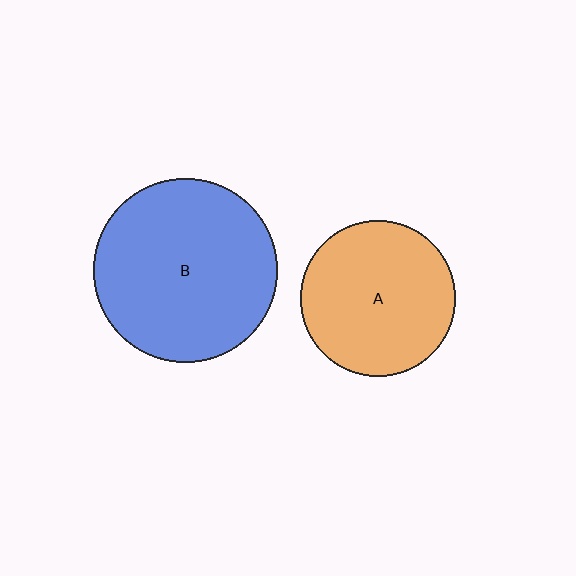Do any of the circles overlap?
No, none of the circles overlap.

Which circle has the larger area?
Circle B (blue).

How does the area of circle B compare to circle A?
Approximately 1.4 times.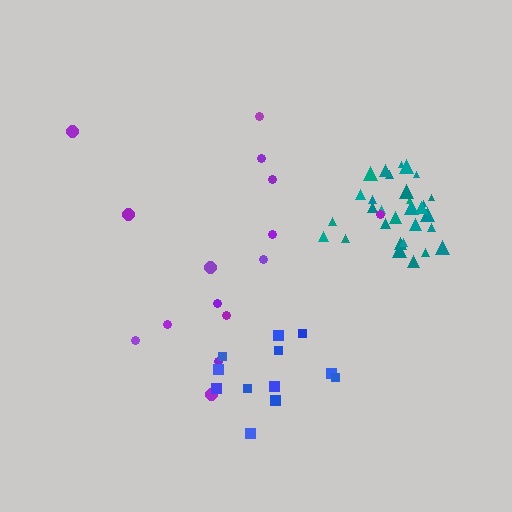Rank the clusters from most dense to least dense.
teal, purple, blue.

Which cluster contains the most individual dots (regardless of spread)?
Teal (30).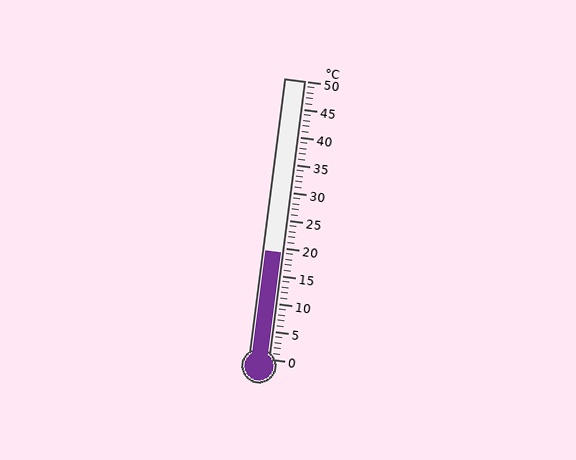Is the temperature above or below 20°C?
The temperature is below 20°C.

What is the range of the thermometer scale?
The thermometer scale ranges from 0°C to 50°C.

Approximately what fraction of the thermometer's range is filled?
The thermometer is filled to approximately 40% of its range.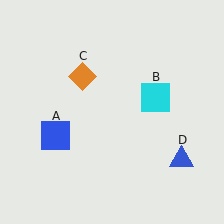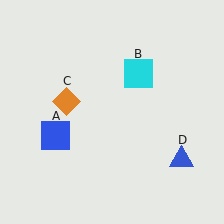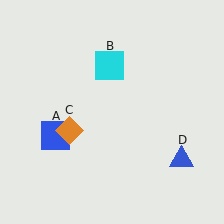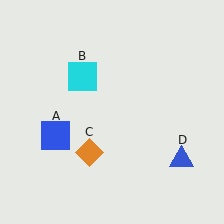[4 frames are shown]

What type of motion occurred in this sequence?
The cyan square (object B), orange diamond (object C) rotated counterclockwise around the center of the scene.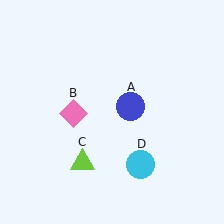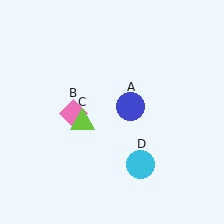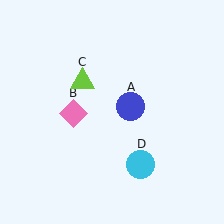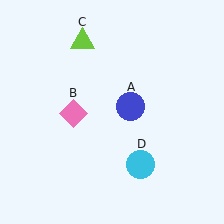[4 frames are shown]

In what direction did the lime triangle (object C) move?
The lime triangle (object C) moved up.